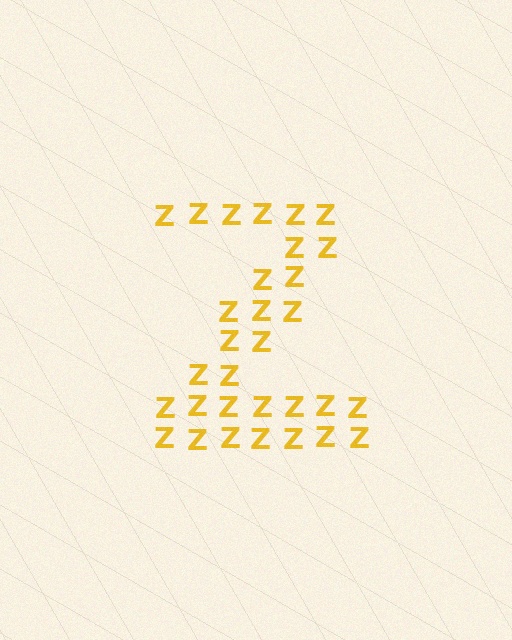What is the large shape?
The large shape is the letter Z.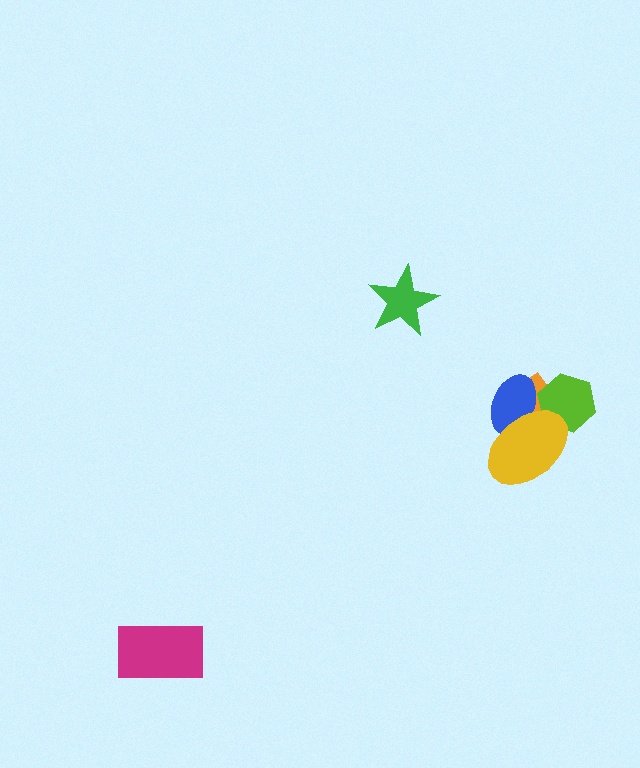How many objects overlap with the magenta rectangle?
0 objects overlap with the magenta rectangle.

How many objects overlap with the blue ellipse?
3 objects overlap with the blue ellipse.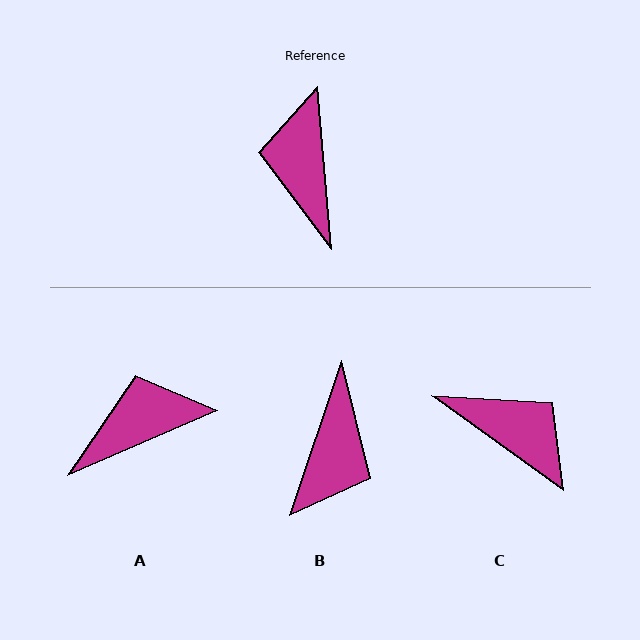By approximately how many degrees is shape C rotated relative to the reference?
Approximately 131 degrees clockwise.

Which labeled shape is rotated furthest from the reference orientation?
B, about 156 degrees away.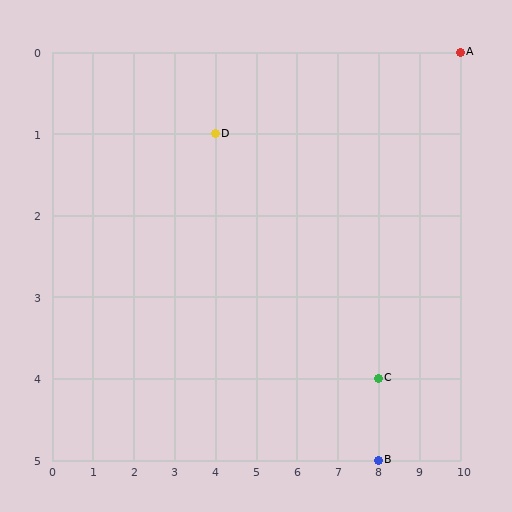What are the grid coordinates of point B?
Point B is at grid coordinates (8, 5).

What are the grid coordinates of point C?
Point C is at grid coordinates (8, 4).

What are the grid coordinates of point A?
Point A is at grid coordinates (10, 0).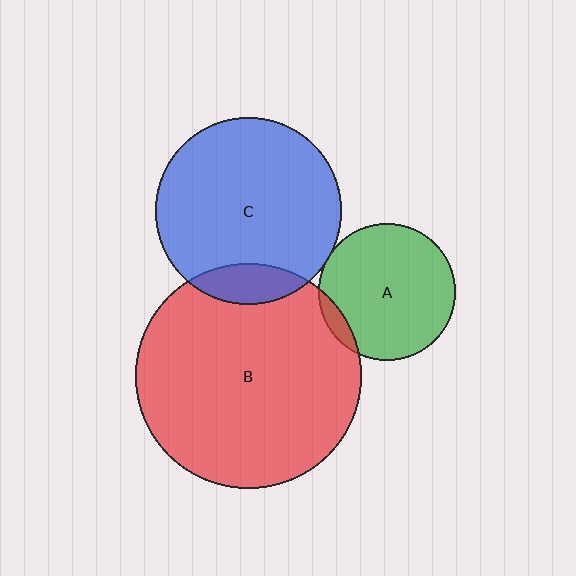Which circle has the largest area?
Circle B (red).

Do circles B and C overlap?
Yes.